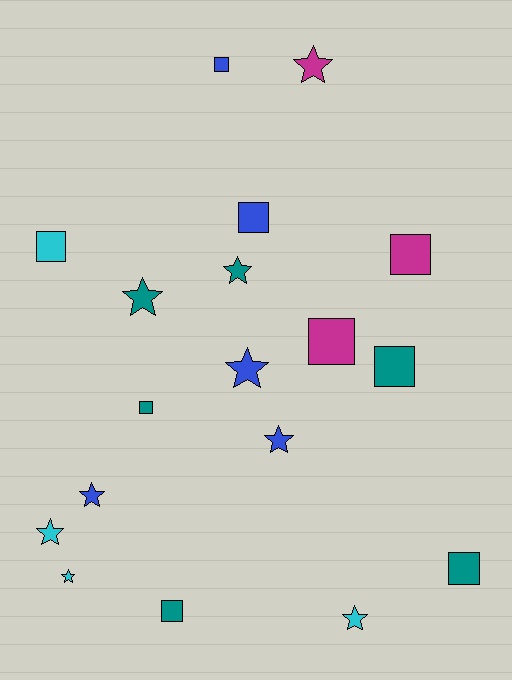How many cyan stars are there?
There are 3 cyan stars.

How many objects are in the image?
There are 18 objects.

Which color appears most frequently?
Teal, with 6 objects.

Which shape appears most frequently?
Star, with 9 objects.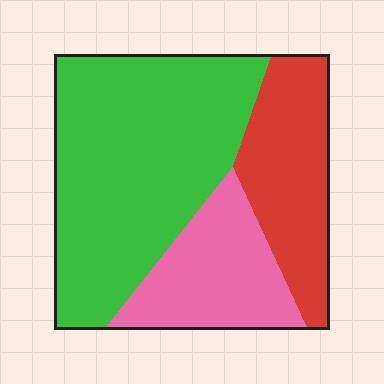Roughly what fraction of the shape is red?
Red takes up about one quarter (1/4) of the shape.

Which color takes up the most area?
Green, at roughly 55%.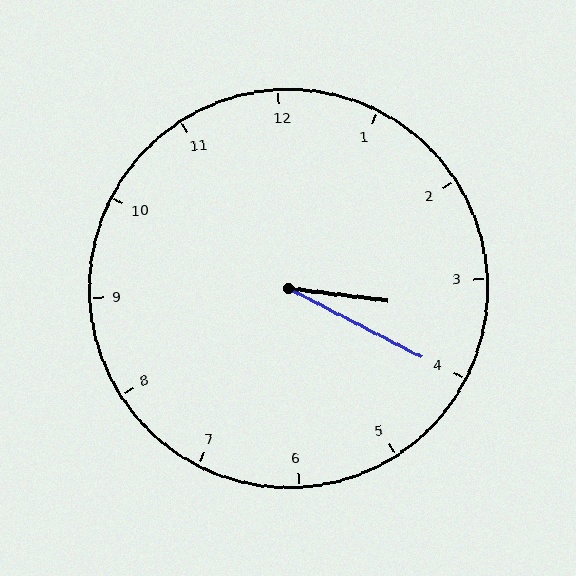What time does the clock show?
3:20.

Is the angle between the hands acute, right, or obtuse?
It is acute.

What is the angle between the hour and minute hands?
Approximately 20 degrees.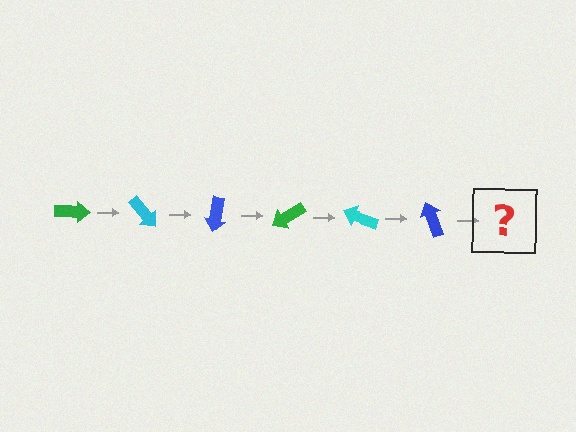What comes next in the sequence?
The next element should be a green arrow, rotated 300 degrees from the start.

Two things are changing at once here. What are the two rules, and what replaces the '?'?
The two rules are that it rotates 50 degrees each step and the color cycles through green, cyan, and blue. The '?' should be a green arrow, rotated 300 degrees from the start.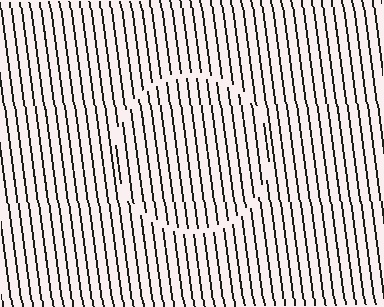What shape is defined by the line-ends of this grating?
An illusory circle. The interior of the shape contains the same grating, shifted by half a period — the contour is defined by the phase discontinuity where line-ends from the inner and outer gratings abut.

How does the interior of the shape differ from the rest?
The interior of the shape contains the same grating, shifted by half a period — the contour is defined by the phase discontinuity where line-ends from the inner and outer gratings abut.